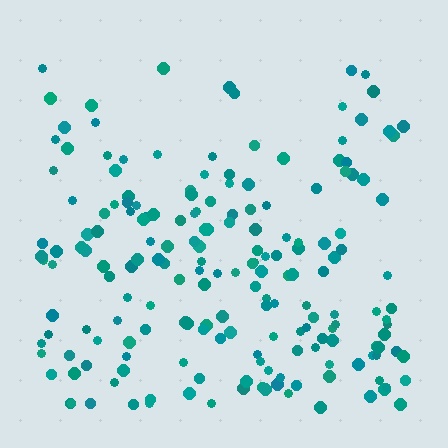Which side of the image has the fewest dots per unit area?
The top.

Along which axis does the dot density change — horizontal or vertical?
Vertical.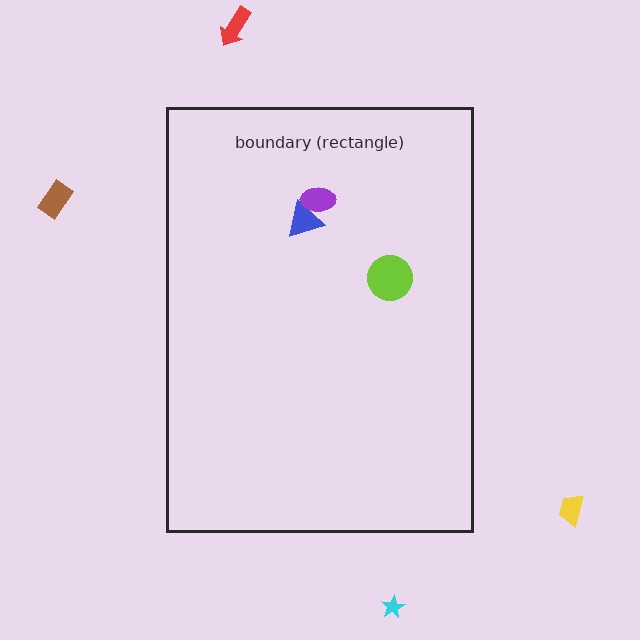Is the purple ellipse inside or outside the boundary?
Inside.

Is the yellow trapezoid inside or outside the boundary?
Outside.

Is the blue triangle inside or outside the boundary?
Inside.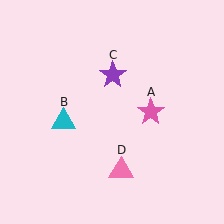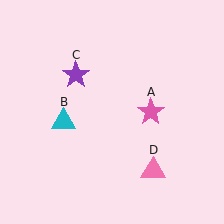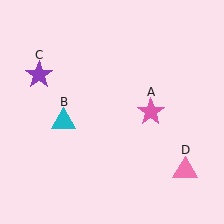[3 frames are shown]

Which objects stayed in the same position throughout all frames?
Pink star (object A) and cyan triangle (object B) remained stationary.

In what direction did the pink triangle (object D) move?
The pink triangle (object D) moved right.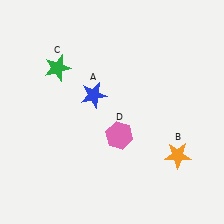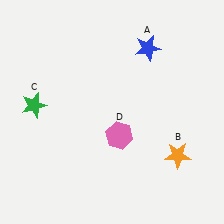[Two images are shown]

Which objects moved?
The objects that moved are: the blue star (A), the green star (C).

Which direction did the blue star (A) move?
The blue star (A) moved right.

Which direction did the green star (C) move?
The green star (C) moved down.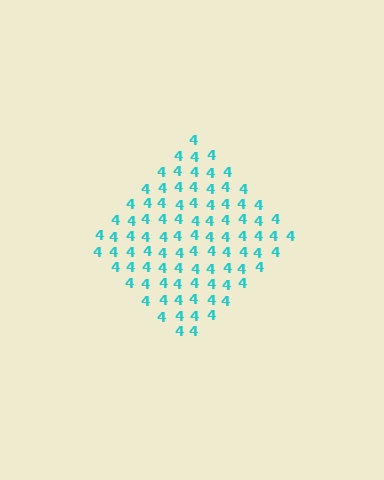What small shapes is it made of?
It is made of small digit 4's.